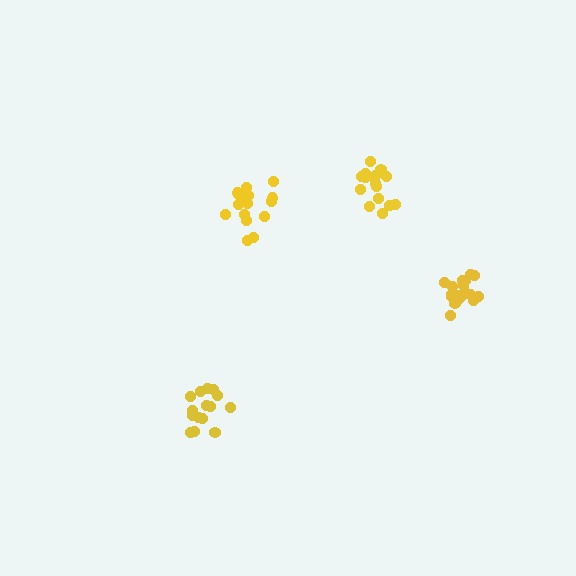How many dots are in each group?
Group 1: 16 dots, Group 2: 15 dots, Group 3: 16 dots, Group 4: 18 dots (65 total).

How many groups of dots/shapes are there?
There are 4 groups.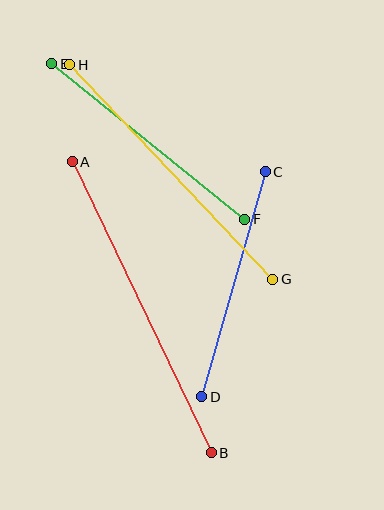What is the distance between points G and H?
The distance is approximately 296 pixels.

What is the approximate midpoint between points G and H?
The midpoint is at approximately (171, 172) pixels.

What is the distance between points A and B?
The distance is approximately 323 pixels.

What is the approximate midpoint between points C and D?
The midpoint is at approximately (233, 284) pixels.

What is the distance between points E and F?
The distance is approximately 248 pixels.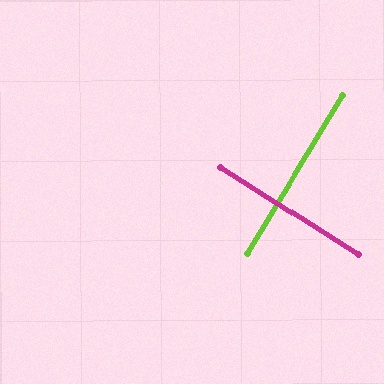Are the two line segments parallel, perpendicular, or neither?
Perpendicular — they meet at approximately 89°.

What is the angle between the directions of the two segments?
Approximately 89 degrees.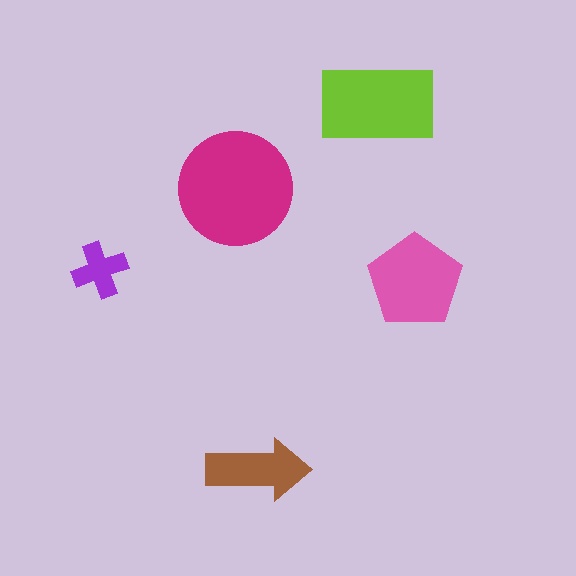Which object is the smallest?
The purple cross.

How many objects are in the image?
There are 5 objects in the image.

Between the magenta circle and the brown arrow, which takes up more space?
The magenta circle.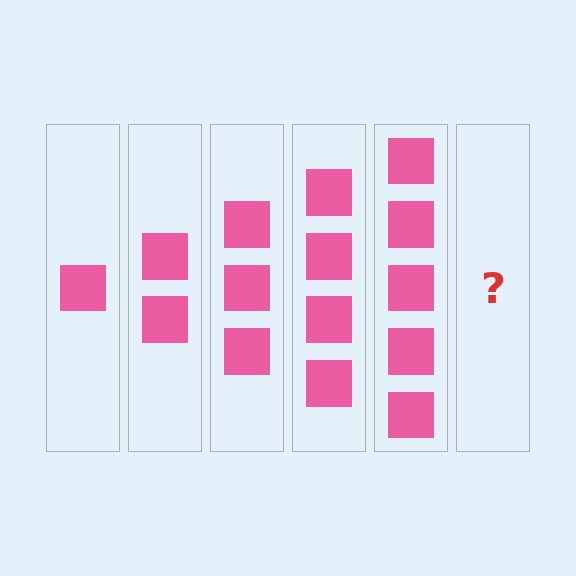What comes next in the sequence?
The next element should be 6 squares.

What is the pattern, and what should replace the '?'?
The pattern is that each step adds one more square. The '?' should be 6 squares.